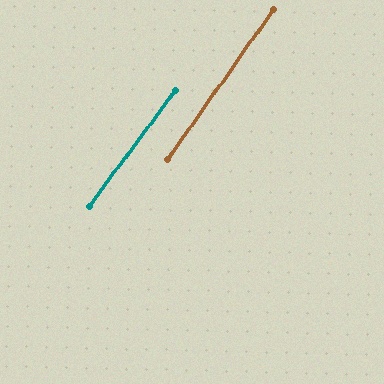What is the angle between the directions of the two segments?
Approximately 1 degree.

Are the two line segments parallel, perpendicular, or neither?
Parallel — their directions differ by only 1.2°.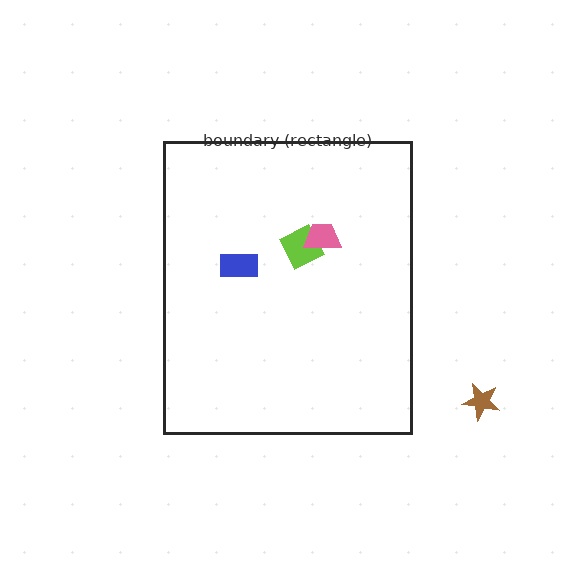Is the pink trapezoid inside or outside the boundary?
Inside.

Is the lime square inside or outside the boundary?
Inside.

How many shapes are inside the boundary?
3 inside, 1 outside.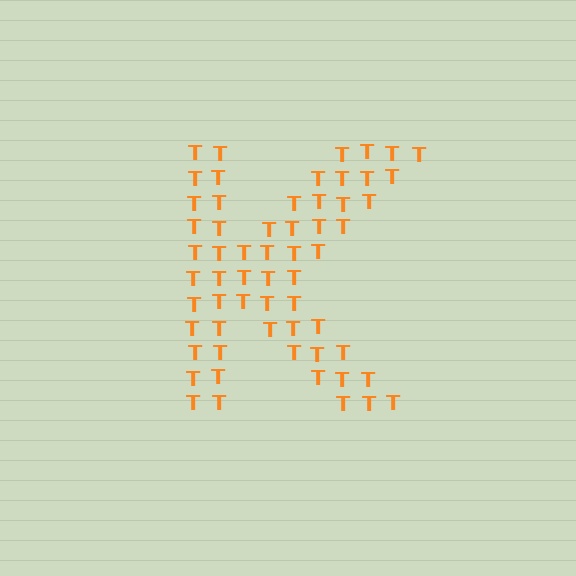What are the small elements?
The small elements are letter T's.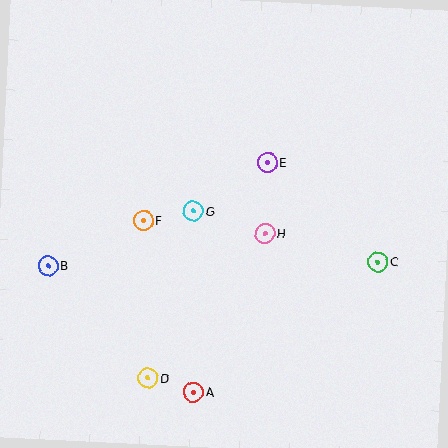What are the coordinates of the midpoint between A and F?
The midpoint between A and F is at (168, 306).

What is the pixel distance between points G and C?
The distance between G and C is 191 pixels.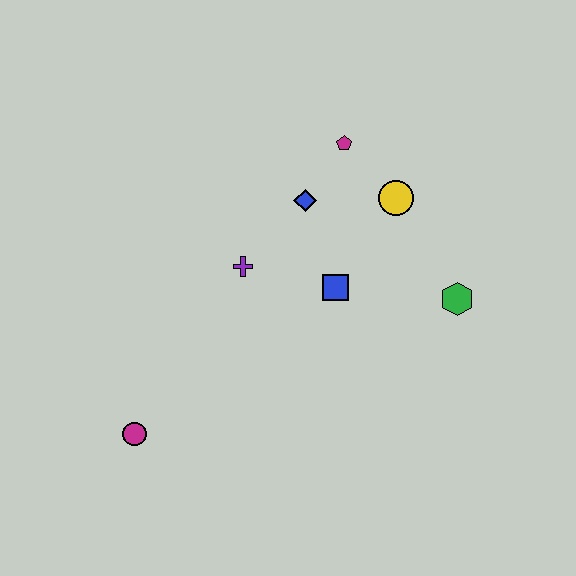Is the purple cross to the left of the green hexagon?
Yes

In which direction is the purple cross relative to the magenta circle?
The purple cross is above the magenta circle.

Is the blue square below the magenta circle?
No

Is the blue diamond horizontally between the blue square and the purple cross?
Yes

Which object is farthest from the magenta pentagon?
The magenta circle is farthest from the magenta pentagon.